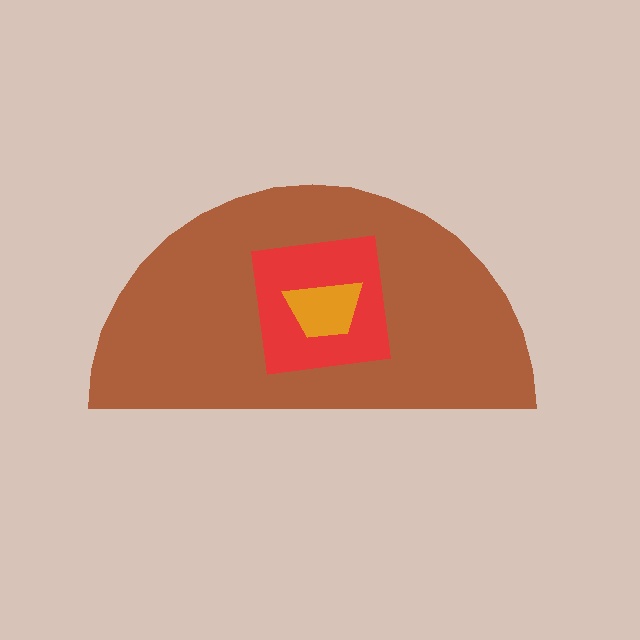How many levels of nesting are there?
3.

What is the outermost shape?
The brown semicircle.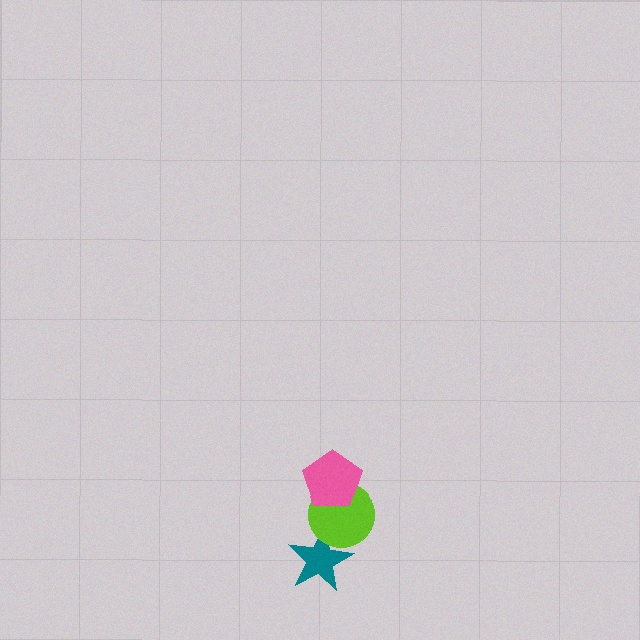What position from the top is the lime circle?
The lime circle is 2nd from the top.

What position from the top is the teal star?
The teal star is 3rd from the top.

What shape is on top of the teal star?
The lime circle is on top of the teal star.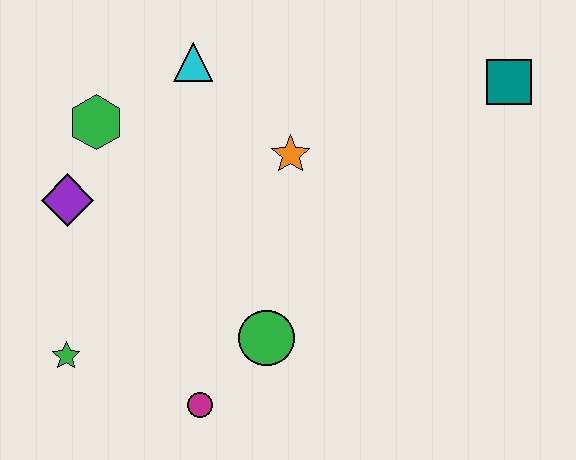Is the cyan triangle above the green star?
Yes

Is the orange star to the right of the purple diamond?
Yes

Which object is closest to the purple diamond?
The green hexagon is closest to the purple diamond.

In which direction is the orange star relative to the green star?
The orange star is to the right of the green star.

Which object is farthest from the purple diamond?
The teal square is farthest from the purple diamond.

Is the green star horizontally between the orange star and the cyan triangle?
No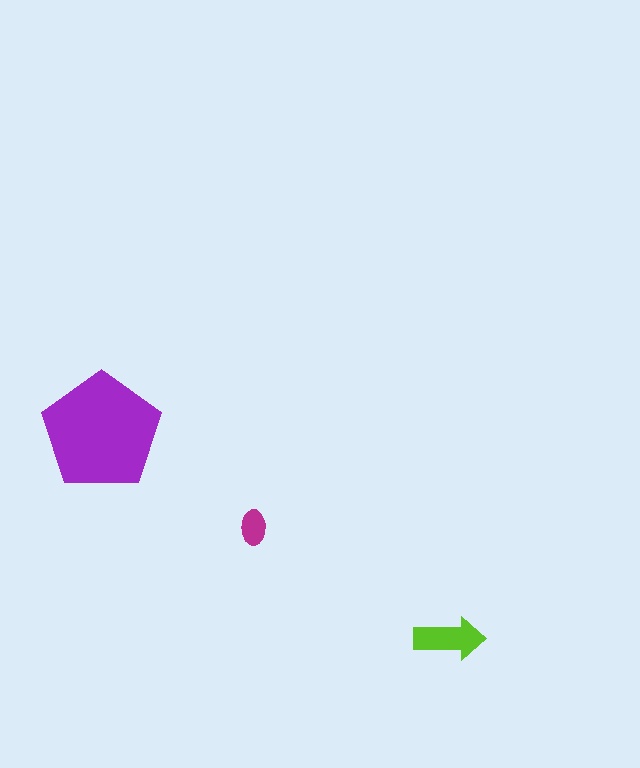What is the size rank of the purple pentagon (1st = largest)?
1st.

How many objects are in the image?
There are 3 objects in the image.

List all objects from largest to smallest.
The purple pentagon, the lime arrow, the magenta ellipse.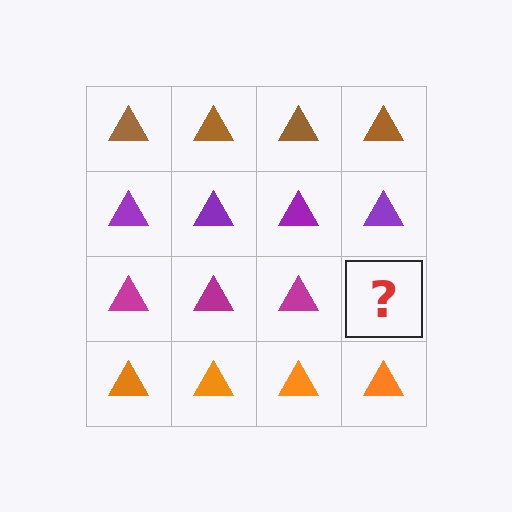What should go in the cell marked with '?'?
The missing cell should contain a magenta triangle.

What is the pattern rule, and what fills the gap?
The rule is that each row has a consistent color. The gap should be filled with a magenta triangle.